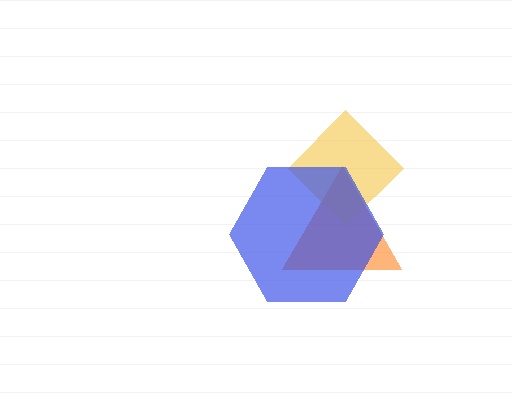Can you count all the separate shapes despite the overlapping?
Yes, there are 3 separate shapes.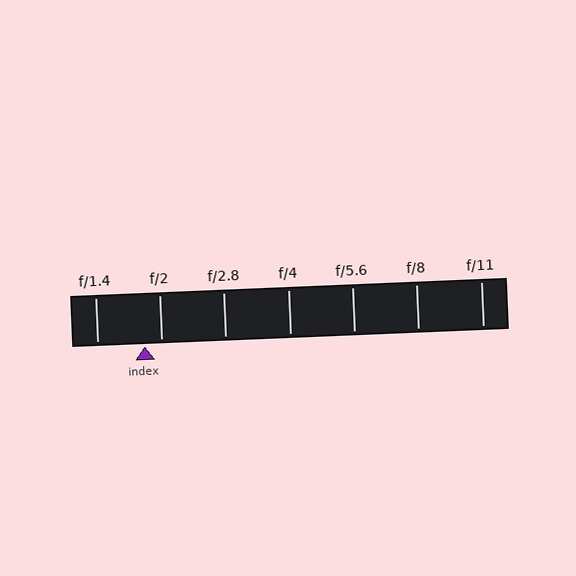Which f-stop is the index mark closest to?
The index mark is closest to f/2.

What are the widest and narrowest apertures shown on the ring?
The widest aperture shown is f/1.4 and the narrowest is f/11.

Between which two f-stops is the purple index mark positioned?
The index mark is between f/1.4 and f/2.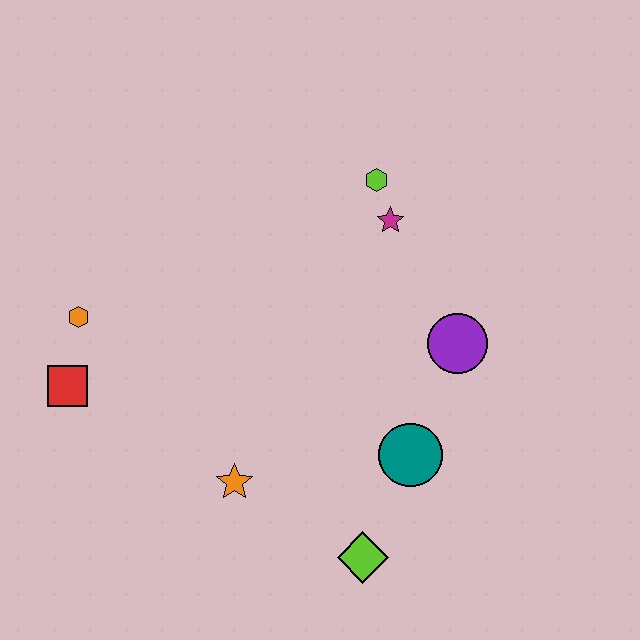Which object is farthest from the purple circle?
The red square is farthest from the purple circle.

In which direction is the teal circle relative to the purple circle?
The teal circle is below the purple circle.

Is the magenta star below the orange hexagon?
No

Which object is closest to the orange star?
The lime diamond is closest to the orange star.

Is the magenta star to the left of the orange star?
No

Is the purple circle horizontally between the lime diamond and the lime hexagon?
No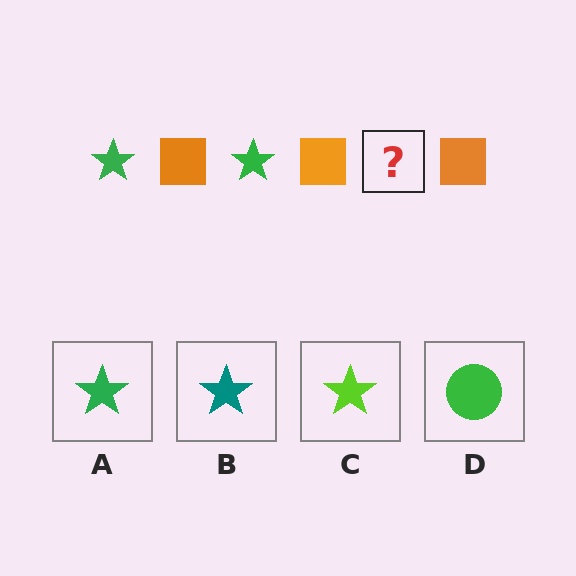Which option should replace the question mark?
Option A.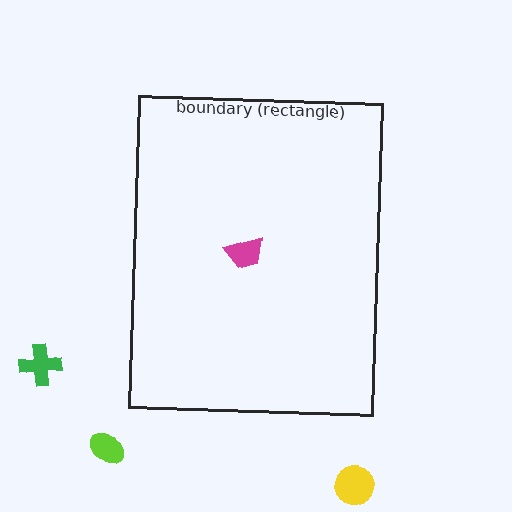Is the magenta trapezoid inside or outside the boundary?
Inside.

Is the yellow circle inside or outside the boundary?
Outside.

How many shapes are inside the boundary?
1 inside, 3 outside.